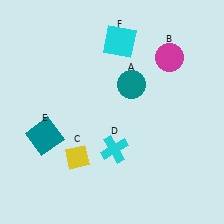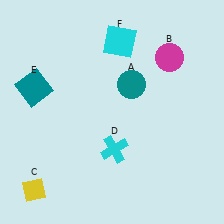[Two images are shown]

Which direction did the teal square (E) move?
The teal square (E) moved up.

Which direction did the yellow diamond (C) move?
The yellow diamond (C) moved left.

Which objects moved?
The objects that moved are: the yellow diamond (C), the teal square (E).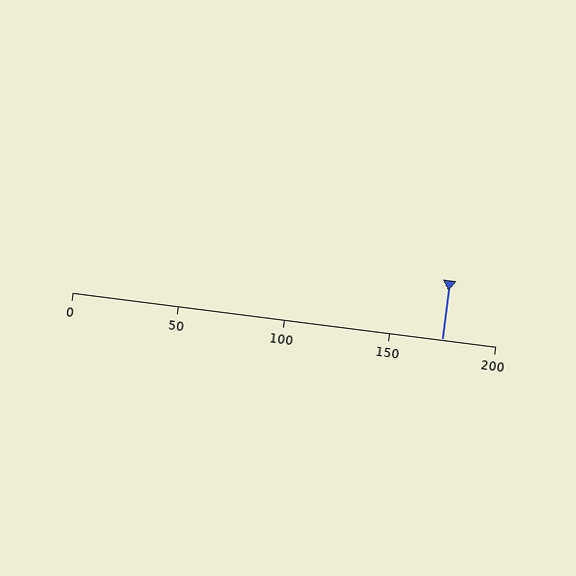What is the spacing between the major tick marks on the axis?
The major ticks are spaced 50 apart.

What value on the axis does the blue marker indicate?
The marker indicates approximately 175.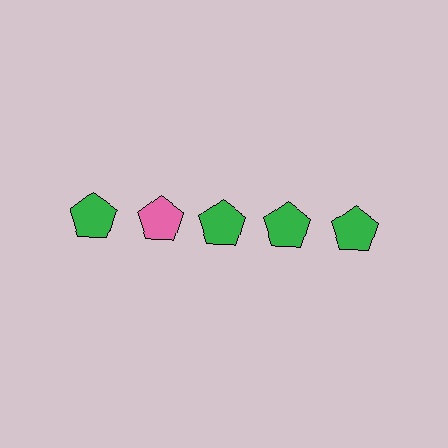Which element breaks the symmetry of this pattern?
The pink pentagon in the top row, second from left column breaks the symmetry. All other shapes are green pentagons.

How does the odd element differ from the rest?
It has a different color: pink instead of green.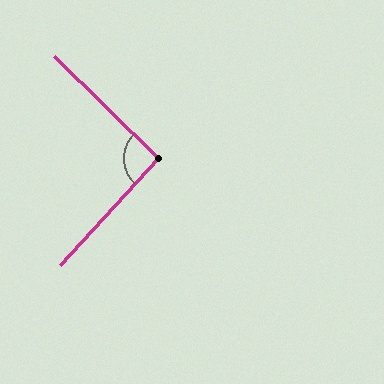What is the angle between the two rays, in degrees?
Approximately 92 degrees.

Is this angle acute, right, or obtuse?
It is approximately a right angle.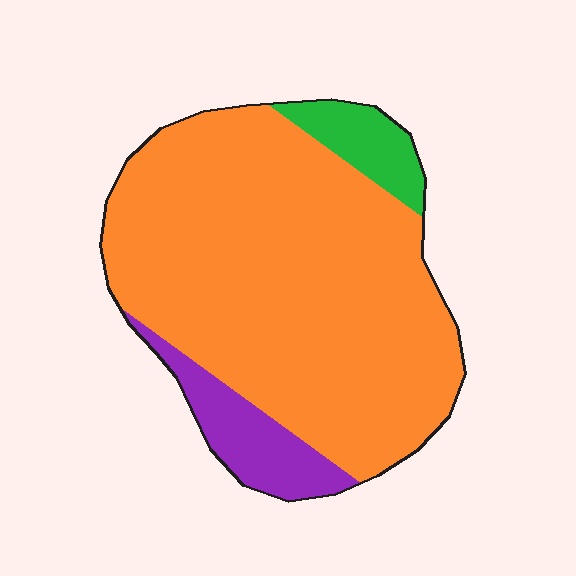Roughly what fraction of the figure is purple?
Purple takes up about one tenth (1/10) of the figure.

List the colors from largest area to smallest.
From largest to smallest: orange, purple, green.